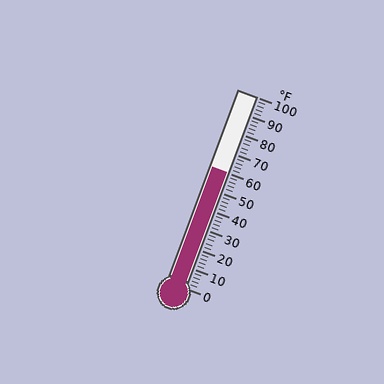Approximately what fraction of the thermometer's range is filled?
The thermometer is filled to approximately 60% of its range.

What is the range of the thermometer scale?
The thermometer scale ranges from 0°F to 100°F.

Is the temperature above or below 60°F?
The temperature is at 60°F.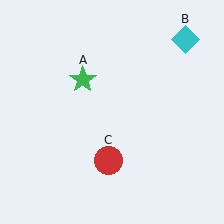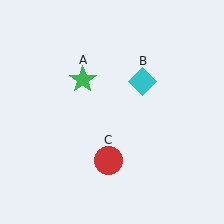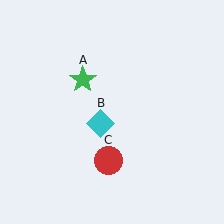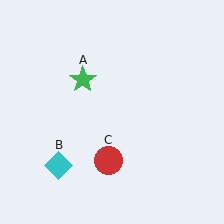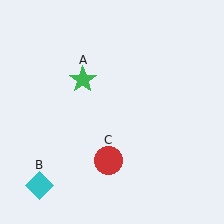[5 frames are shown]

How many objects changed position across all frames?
1 object changed position: cyan diamond (object B).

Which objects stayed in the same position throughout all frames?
Green star (object A) and red circle (object C) remained stationary.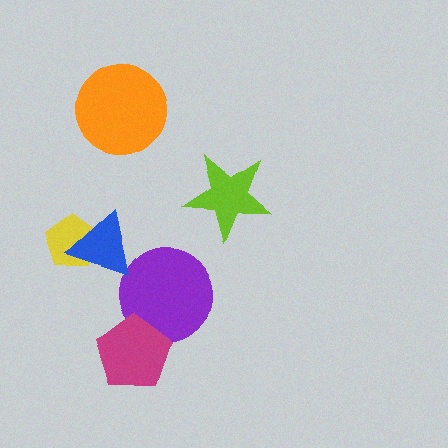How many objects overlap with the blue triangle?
1 object overlaps with the blue triangle.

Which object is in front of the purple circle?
The magenta pentagon is in front of the purple circle.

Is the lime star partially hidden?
No, no other shape covers it.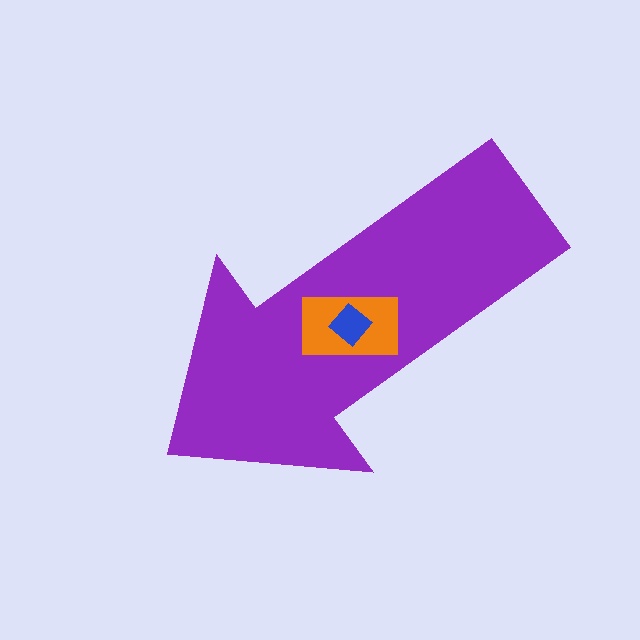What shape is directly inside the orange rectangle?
The blue diamond.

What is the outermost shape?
The purple arrow.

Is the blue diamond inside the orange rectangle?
Yes.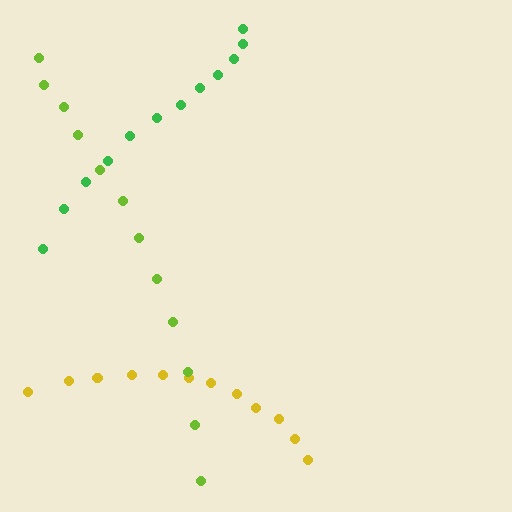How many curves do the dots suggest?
There are 3 distinct paths.